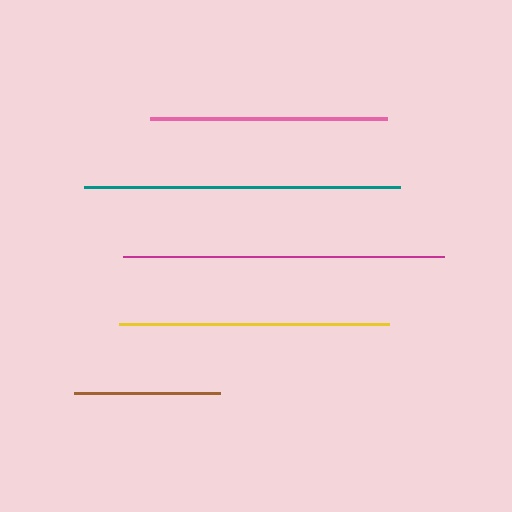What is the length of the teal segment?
The teal segment is approximately 315 pixels long.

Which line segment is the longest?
The magenta line is the longest at approximately 321 pixels.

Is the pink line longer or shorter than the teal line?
The teal line is longer than the pink line.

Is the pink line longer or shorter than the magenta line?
The magenta line is longer than the pink line.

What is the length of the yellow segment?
The yellow segment is approximately 269 pixels long.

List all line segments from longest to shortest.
From longest to shortest: magenta, teal, yellow, pink, brown.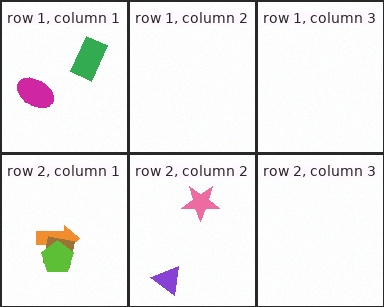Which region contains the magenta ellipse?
The row 1, column 1 region.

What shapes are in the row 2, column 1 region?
The orange arrow, the brown square, the lime pentagon.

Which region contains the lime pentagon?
The row 2, column 1 region.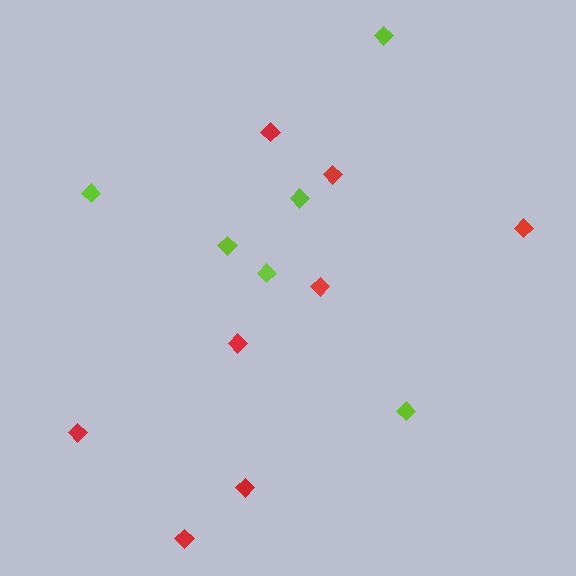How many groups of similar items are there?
There are 2 groups: one group of lime diamonds (6) and one group of red diamonds (8).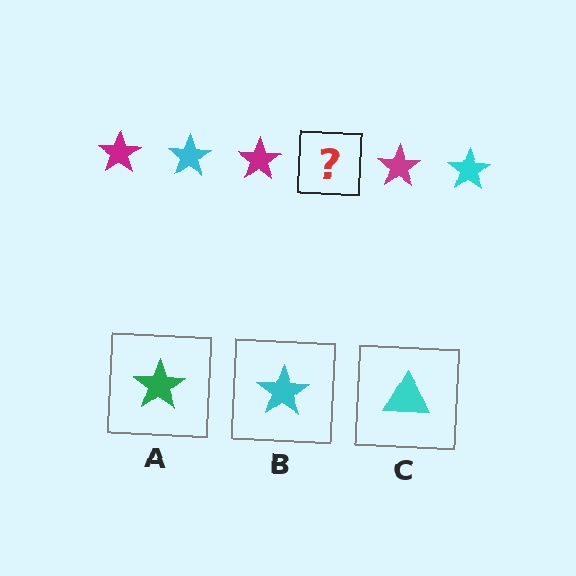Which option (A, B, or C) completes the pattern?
B.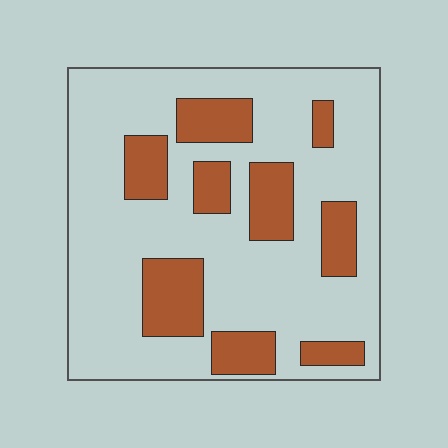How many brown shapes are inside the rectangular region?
9.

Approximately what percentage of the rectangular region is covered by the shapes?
Approximately 25%.